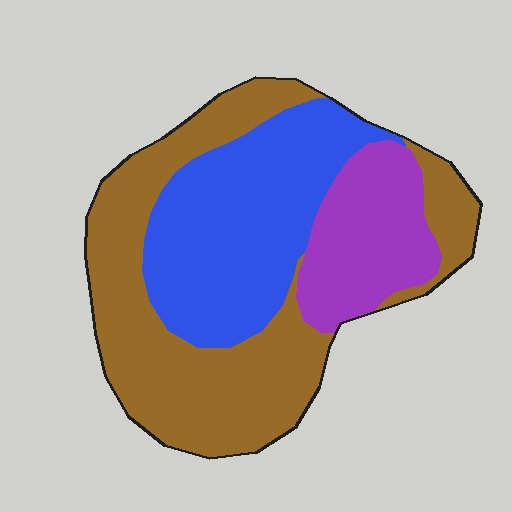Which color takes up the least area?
Purple, at roughly 20%.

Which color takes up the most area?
Brown, at roughly 45%.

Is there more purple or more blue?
Blue.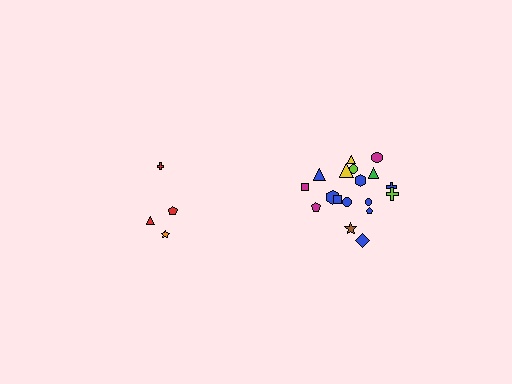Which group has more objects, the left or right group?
The right group.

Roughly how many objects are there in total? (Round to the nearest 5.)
Roughly 20 objects in total.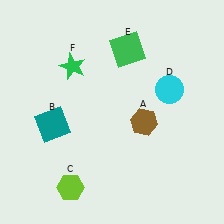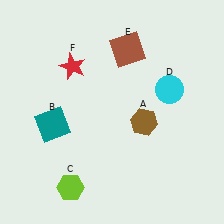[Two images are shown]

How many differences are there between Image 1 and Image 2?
There are 2 differences between the two images.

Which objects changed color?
E changed from green to brown. F changed from green to red.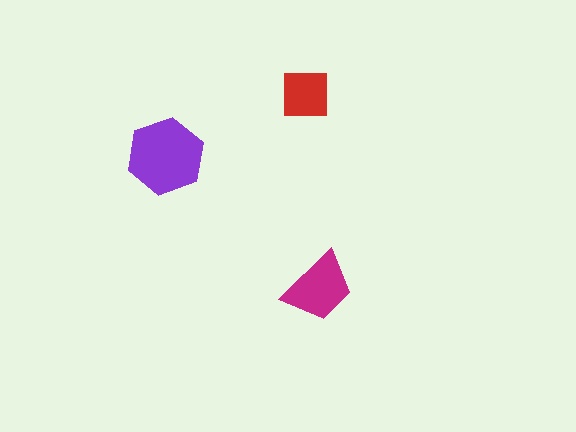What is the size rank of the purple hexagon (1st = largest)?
1st.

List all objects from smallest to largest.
The red square, the magenta trapezoid, the purple hexagon.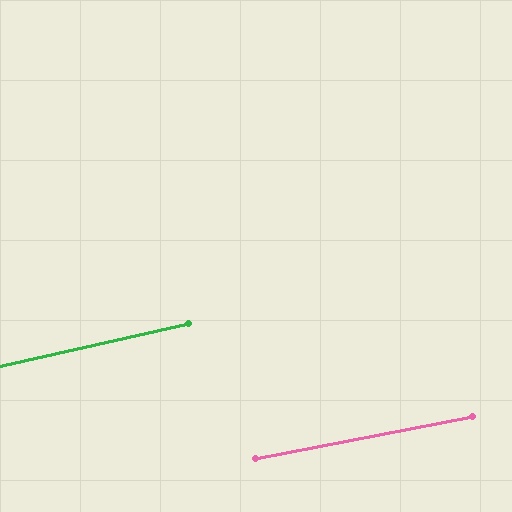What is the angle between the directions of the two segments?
Approximately 2 degrees.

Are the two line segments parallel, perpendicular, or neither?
Parallel — their directions differ by only 1.6°.